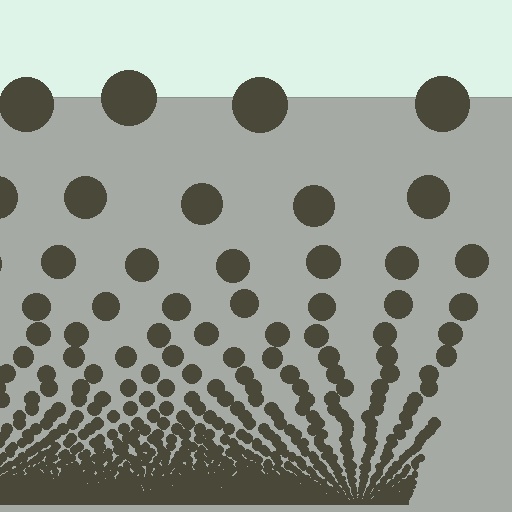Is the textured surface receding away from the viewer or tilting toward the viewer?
The surface appears to tilt toward the viewer. Texture elements get larger and sparser toward the top.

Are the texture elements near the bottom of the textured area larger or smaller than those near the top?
Smaller. The gradient is inverted — elements near the bottom are smaller and denser.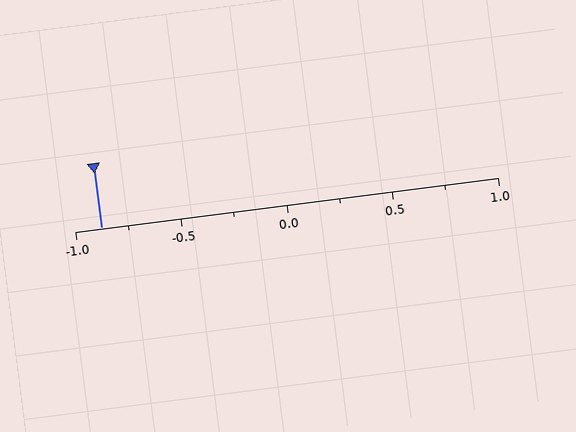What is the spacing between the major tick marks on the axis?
The major ticks are spaced 0.5 apart.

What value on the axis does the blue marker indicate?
The marker indicates approximately -0.88.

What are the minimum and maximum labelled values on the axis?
The axis runs from -1.0 to 1.0.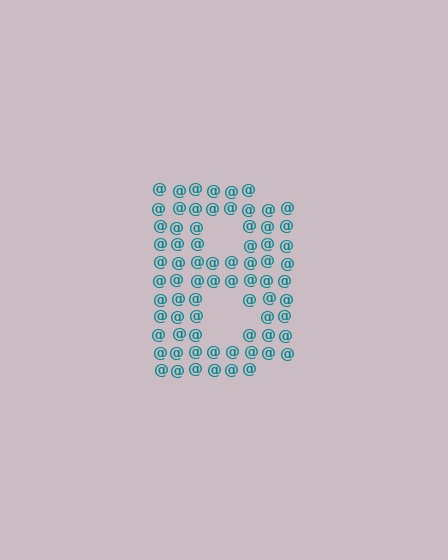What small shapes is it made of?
It is made of small at signs.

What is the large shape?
The large shape is the letter B.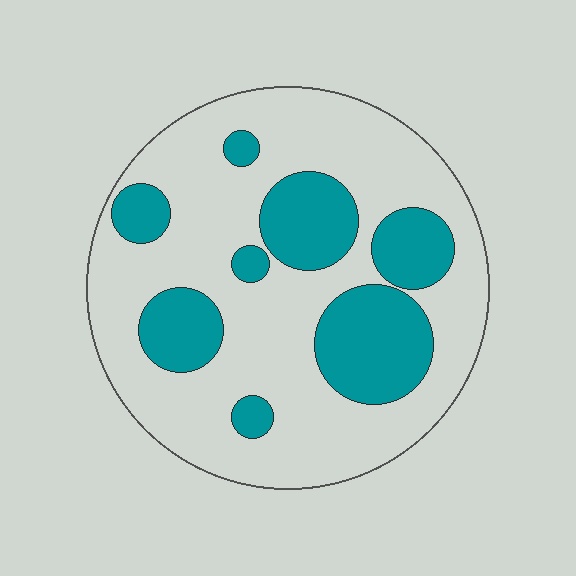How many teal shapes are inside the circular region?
8.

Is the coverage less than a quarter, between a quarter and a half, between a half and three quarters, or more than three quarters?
Between a quarter and a half.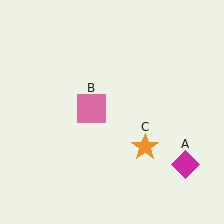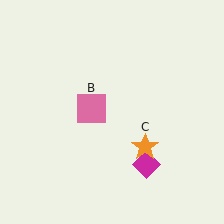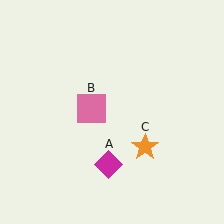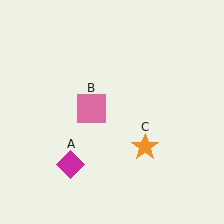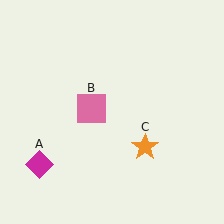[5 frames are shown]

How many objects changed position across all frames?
1 object changed position: magenta diamond (object A).